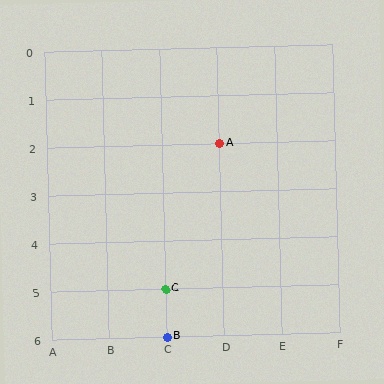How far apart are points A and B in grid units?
Points A and B are 1 column and 4 rows apart (about 4.1 grid units diagonally).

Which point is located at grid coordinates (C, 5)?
Point C is at (C, 5).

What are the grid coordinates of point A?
Point A is at grid coordinates (D, 2).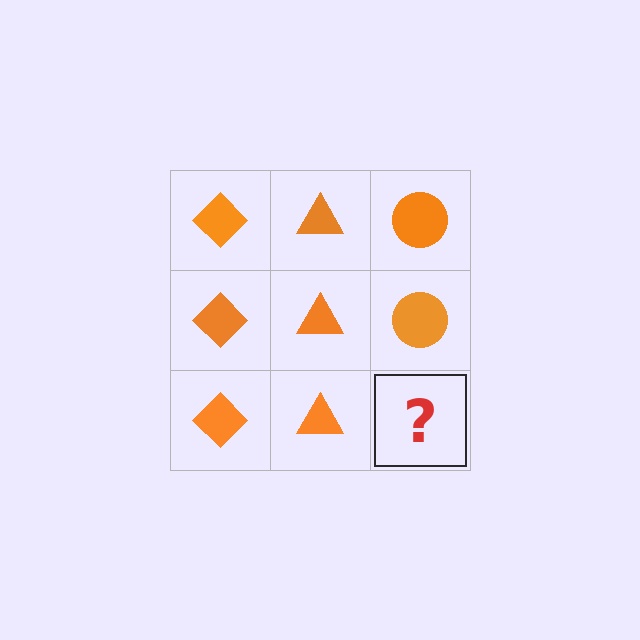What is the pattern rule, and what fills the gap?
The rule is that each column has a consistent shape. The gap should be filled with an orange circle.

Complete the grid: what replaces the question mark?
The question mark should be replaced with an orange circle.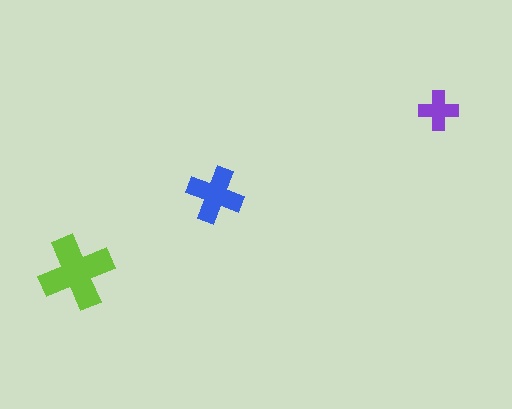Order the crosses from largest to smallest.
the lime one, the blue one, the purple one.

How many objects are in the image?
There are 3 objects in the image.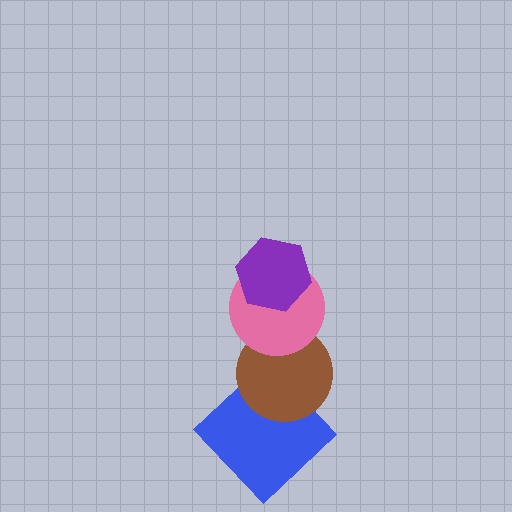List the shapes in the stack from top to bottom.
From top to bottom: the purple hexagon, the pink circle, the brown circle, the blue diamond.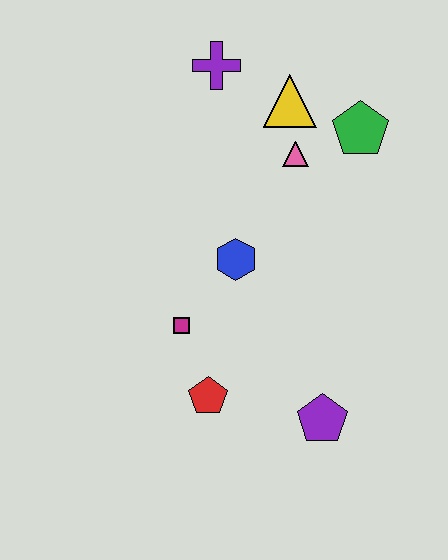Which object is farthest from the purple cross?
The purple pentagon is farthest from the purple cross.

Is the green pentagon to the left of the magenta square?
No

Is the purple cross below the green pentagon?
No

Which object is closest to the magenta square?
The red pentagon is closest to the magenta square.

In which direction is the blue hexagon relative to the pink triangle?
The blue hexagon is below the pink triangle.